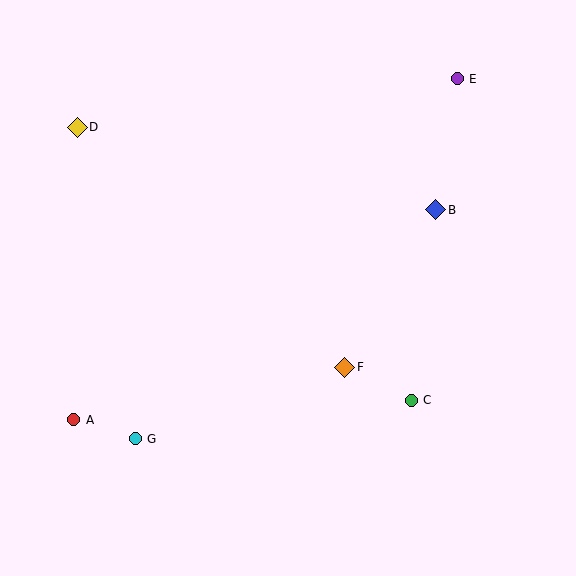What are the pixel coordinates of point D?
Point D is at (77, 127).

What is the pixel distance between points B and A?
The distance between B and A is 419 pixels.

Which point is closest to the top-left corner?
Point D is closest to the top-left corner.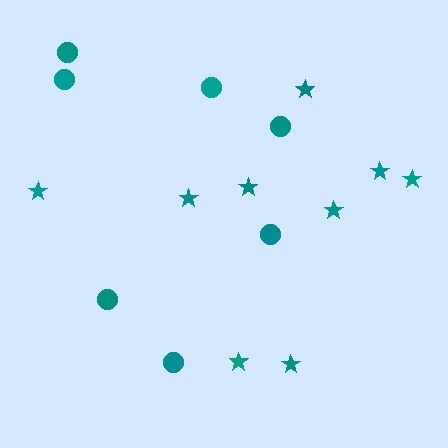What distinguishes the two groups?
There are 2 groups: one group of stars (9) and one group of circles (7).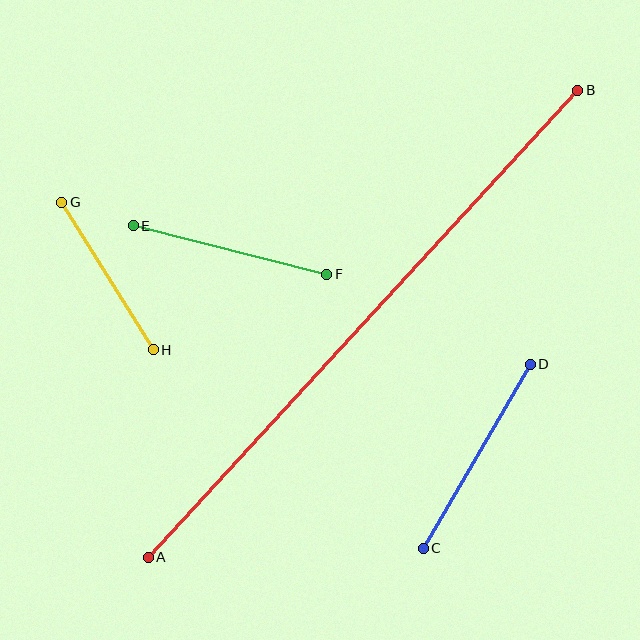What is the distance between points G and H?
The distance is approximately 174 pixels.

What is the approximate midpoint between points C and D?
The midpoint is at approximately (477, 456) pixels.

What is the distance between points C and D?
The distance is approximately 213 pixels.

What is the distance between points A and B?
The distance is approximately 634 pixels.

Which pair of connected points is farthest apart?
Points A and B are farthest apart.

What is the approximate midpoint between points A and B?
The midpoint is at approximately (363, 324) pixels.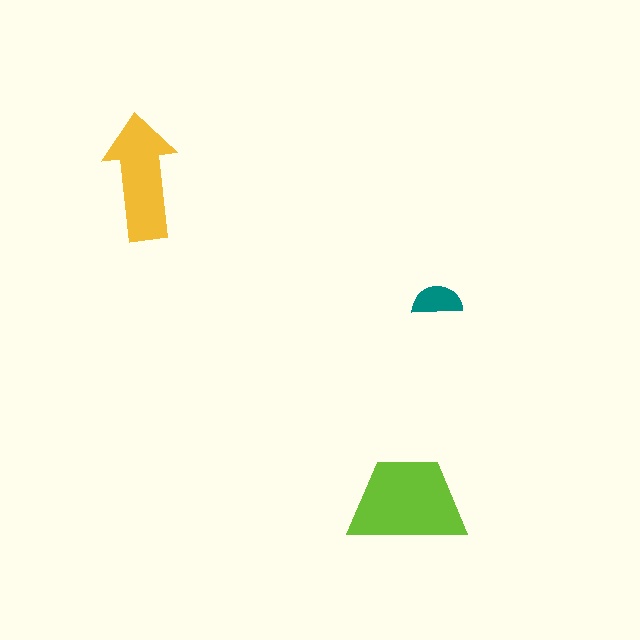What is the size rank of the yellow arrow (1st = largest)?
2nd.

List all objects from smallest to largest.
The teal semicircle, the yellow arrow, the lime trapezoid.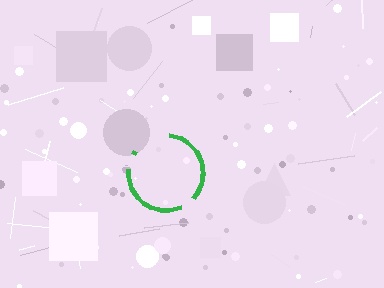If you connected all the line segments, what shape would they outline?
They would outline a circle.